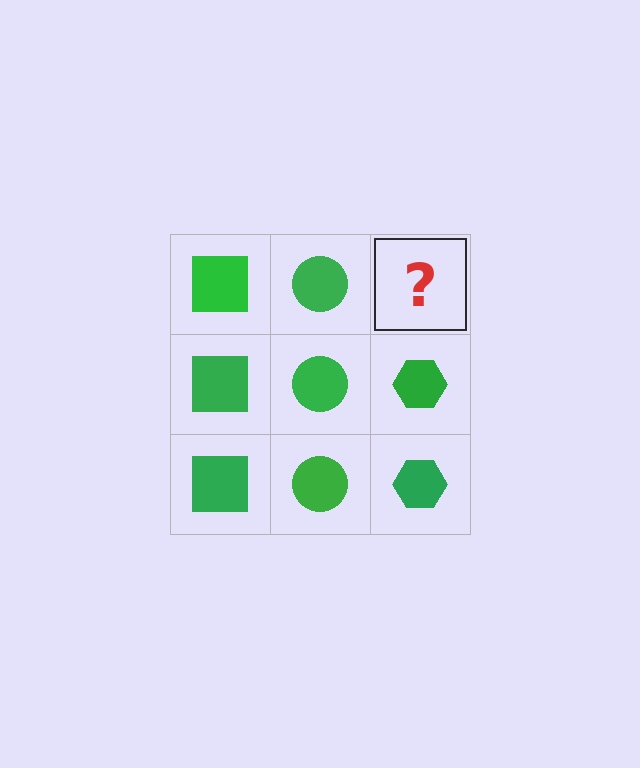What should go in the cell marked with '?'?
The missing cell should contain a green hexagon.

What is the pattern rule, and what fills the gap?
The rule is that each column has a consistent shape. The gap should be filled with a green hexagon.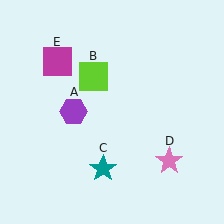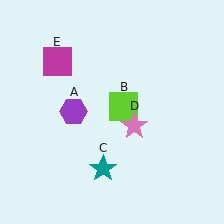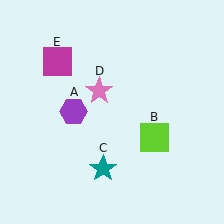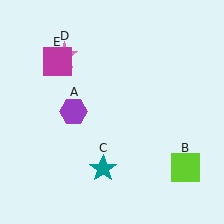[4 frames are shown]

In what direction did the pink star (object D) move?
The pink star (object D) moved up and to the left.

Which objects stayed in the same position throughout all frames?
Purple hexagon (object A) and teal star (object C) and magenta square (object E) remained stationary.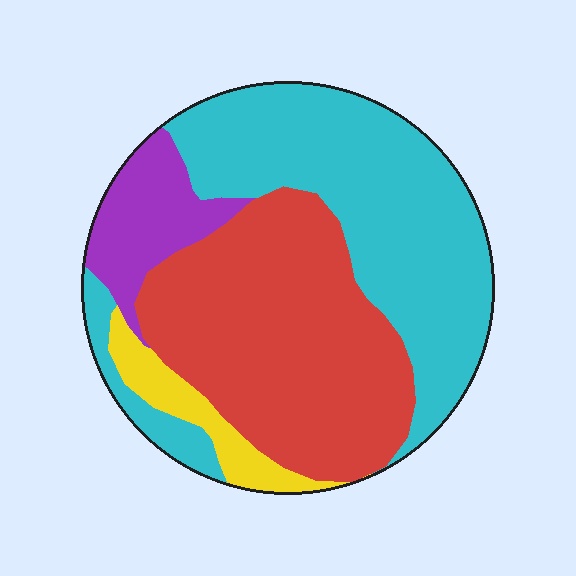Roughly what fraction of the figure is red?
Red takes up about two fifths (2/5) of the figure.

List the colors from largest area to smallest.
From largest to smallest: cyan, red, purple, yellow.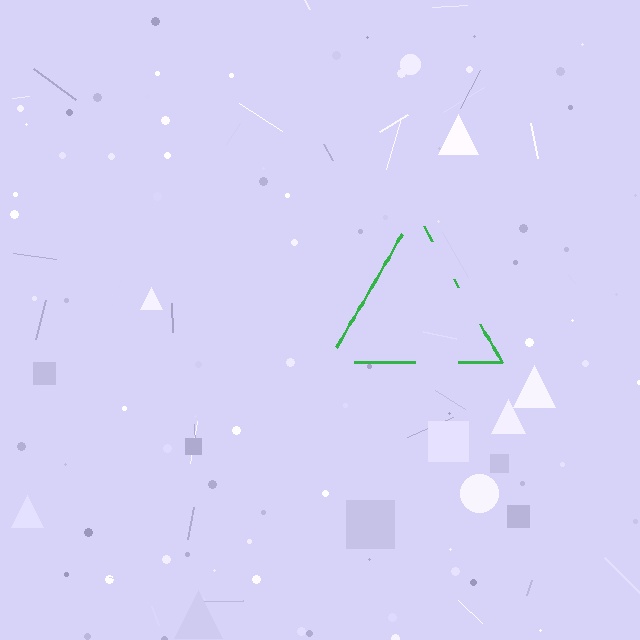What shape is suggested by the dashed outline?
The dashed outline suggests a triangle.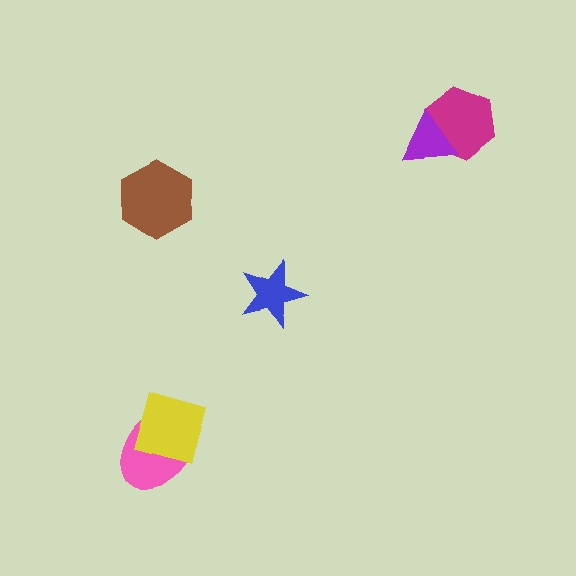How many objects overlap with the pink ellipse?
1 object overlaps with the pink ellipse.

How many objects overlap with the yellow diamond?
1 object overlaps with the yellow diamond.